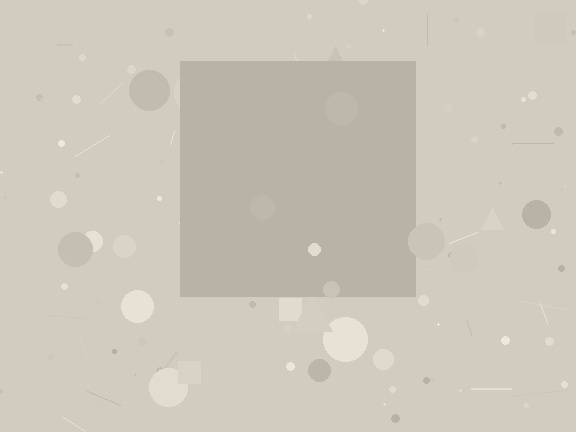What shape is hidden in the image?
A square is hidden in the image.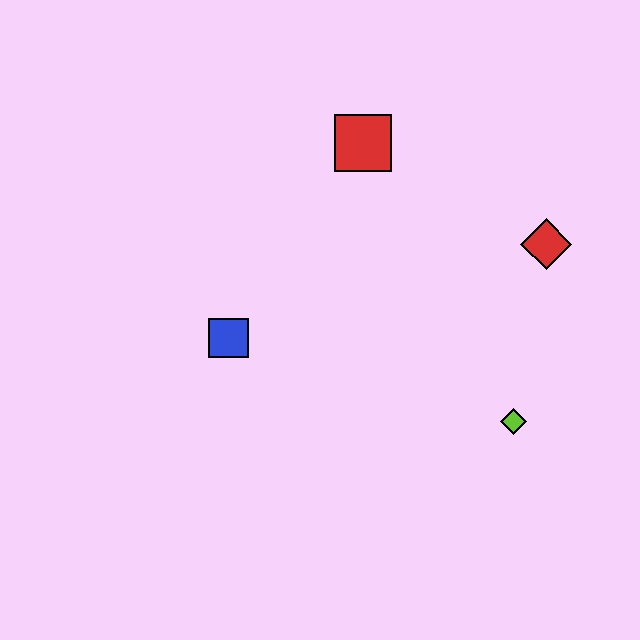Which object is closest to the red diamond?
The lime diamond is closest to the red diamond.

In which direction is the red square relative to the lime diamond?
The red square is above the lime diamond.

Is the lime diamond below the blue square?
Yes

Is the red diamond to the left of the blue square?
No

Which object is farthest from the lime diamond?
The red square is farthest from the lime diamond.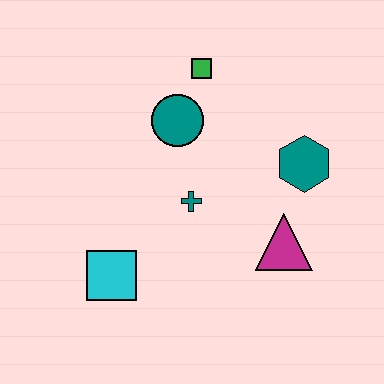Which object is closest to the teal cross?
The teal circle is closest to the teal cross.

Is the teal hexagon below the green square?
Yes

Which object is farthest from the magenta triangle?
The green square is farthest from the magenta triangle.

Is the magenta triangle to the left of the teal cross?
No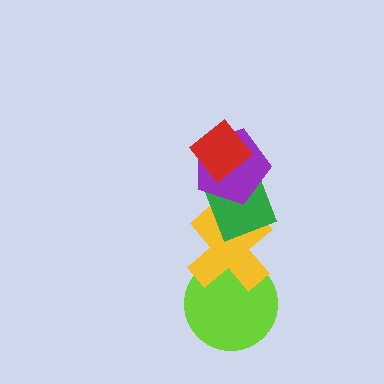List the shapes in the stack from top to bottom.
From top to bottom: the red diamond, the purple pentagon, the green diamond, the yellow cross, the lime circle.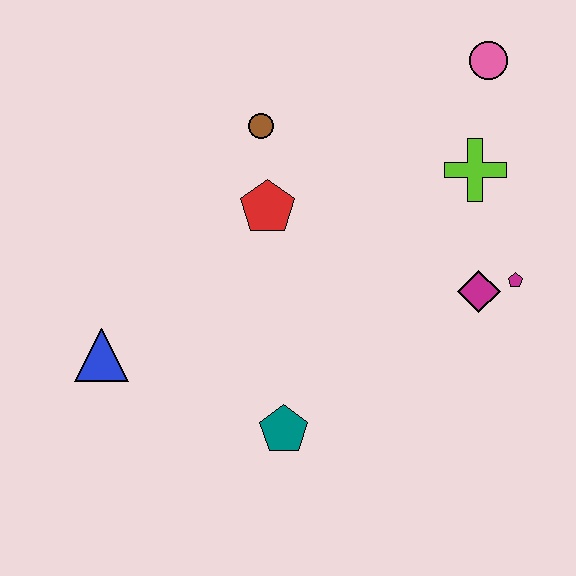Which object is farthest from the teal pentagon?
The pink circle is farthest from the teal pentagon.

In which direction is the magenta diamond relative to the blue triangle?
The magenta diamond is to the right of the blue triangle.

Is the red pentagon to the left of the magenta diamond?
Yes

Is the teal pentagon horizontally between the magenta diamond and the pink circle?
No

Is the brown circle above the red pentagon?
Yes